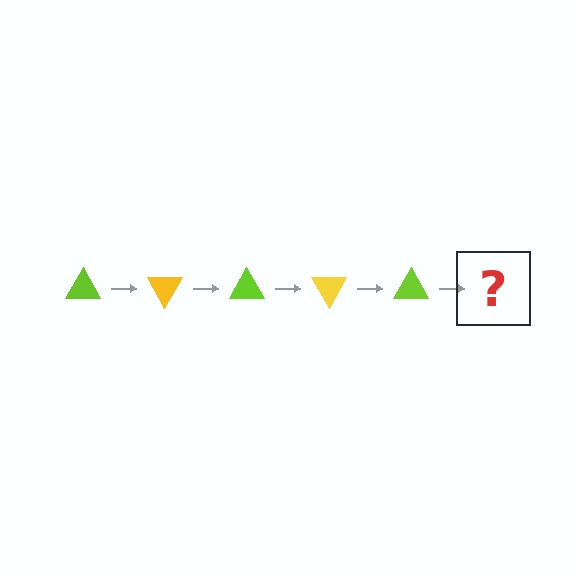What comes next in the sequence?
The next element should be a yellow triangle, rotated 300 degrees from the start.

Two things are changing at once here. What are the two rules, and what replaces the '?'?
The two rules are that it rotates 60 degrees each step and the color cycles through lime and yellow. The '?' should be a yellow triangle, rotated 300 degrees from the start.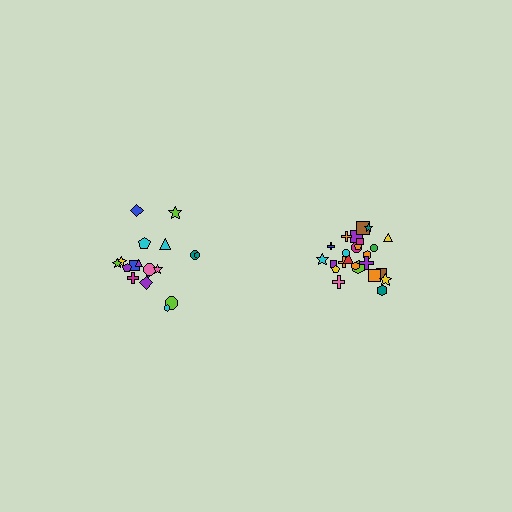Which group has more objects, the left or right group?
The right group.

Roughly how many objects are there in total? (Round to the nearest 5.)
Roughly 45 objects in total.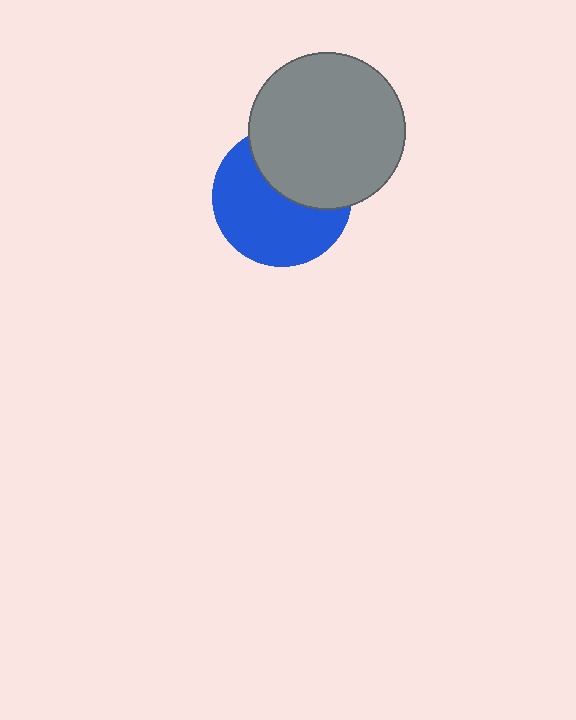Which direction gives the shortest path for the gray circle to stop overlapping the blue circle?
Moving up gives the shortest separation.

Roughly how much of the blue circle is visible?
About half of it is visible (roughly 60%).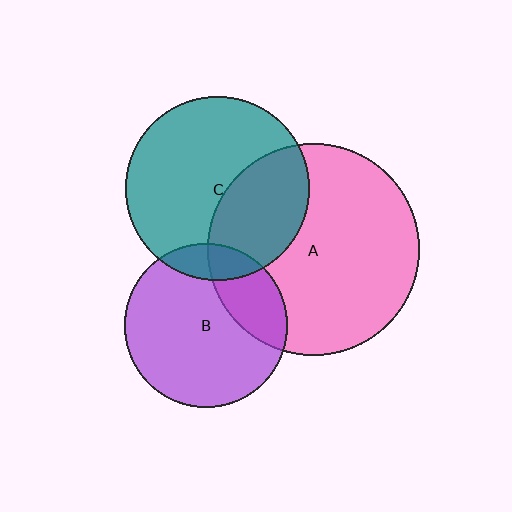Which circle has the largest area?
Circle A (pink).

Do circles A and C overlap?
Yes.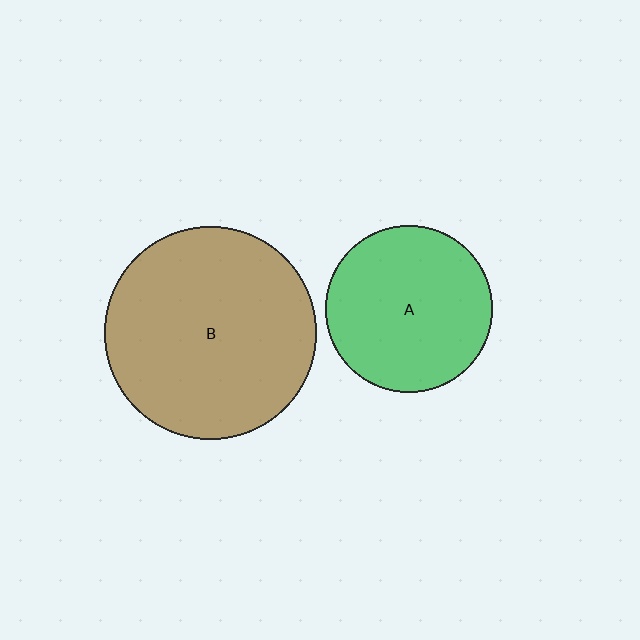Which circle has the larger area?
Circle B (brown).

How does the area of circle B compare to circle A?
Approximately 1.6 times.